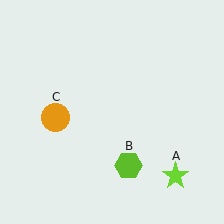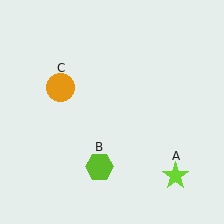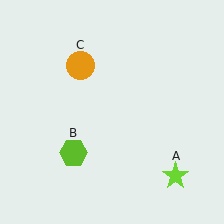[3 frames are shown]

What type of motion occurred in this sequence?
The lime hexagon (object B), orange circle (object C) rotated clockwise around the center of the scene.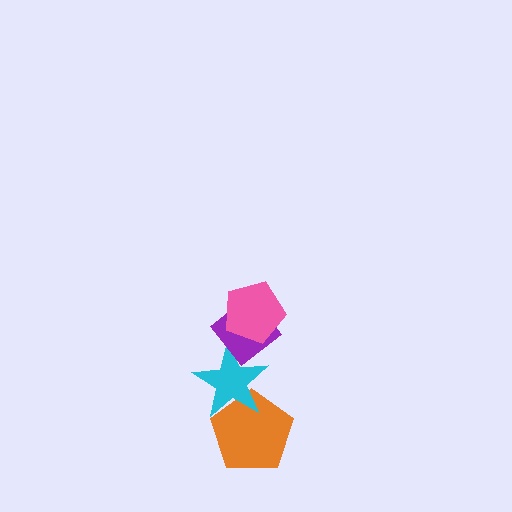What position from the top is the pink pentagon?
The pink pentagon is 1st from the top.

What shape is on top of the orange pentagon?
The cyan star is on top of the orange pentagon.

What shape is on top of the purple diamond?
The pink pentagon is on top of the purple diamond.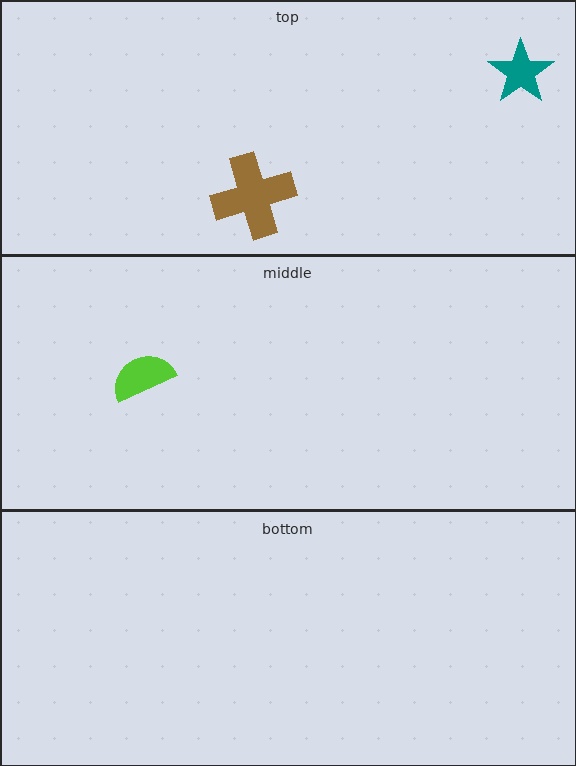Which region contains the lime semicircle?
The middle region.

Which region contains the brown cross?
The top region.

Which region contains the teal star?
The top region.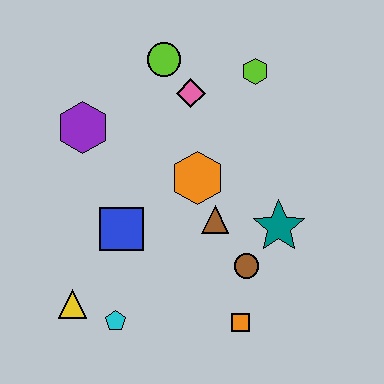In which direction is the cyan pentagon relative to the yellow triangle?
The cyan pentagon is to the right of the yellow triangle.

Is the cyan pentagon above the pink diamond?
No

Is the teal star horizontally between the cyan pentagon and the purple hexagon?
No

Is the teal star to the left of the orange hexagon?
No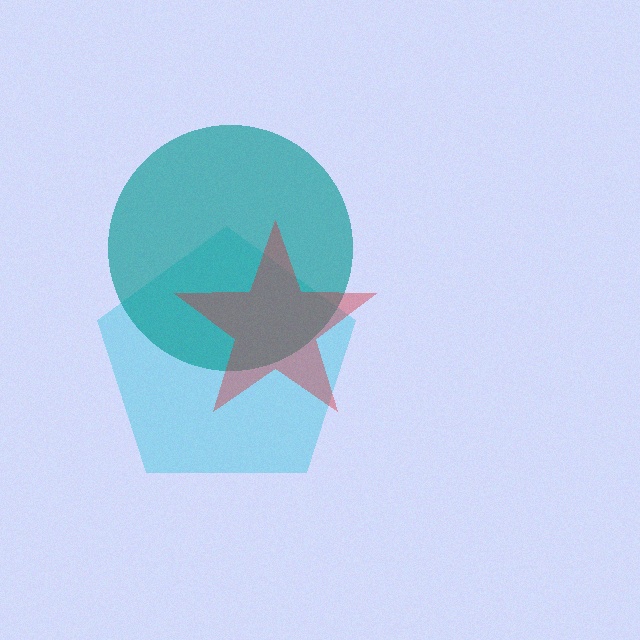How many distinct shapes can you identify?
There are 3 distinct shapes: a cyan pentagon, a teal circle, a red star.